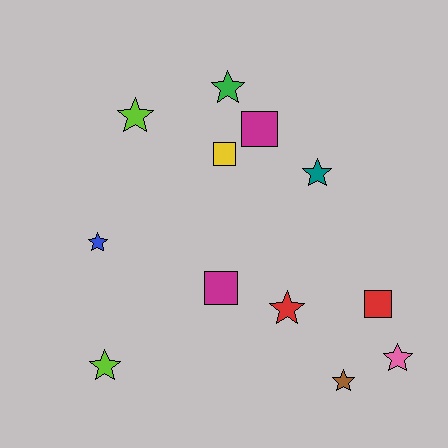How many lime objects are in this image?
There are 2 lime objects.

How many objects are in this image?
There are 12 objects.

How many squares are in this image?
There are 4 squares.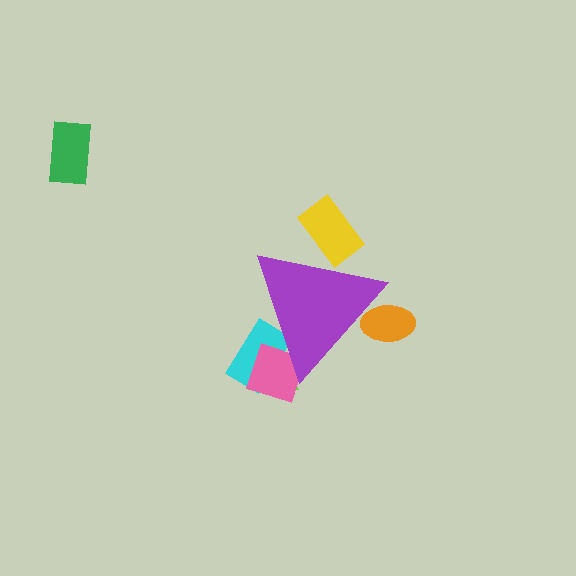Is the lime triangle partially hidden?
Yes, the lime triangle is partially hidden behind the purple triangle.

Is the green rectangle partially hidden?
No, the green rectangle is fully visible.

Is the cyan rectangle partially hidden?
Yes, the cyan rectangle is partially hidden behind the purple triangle.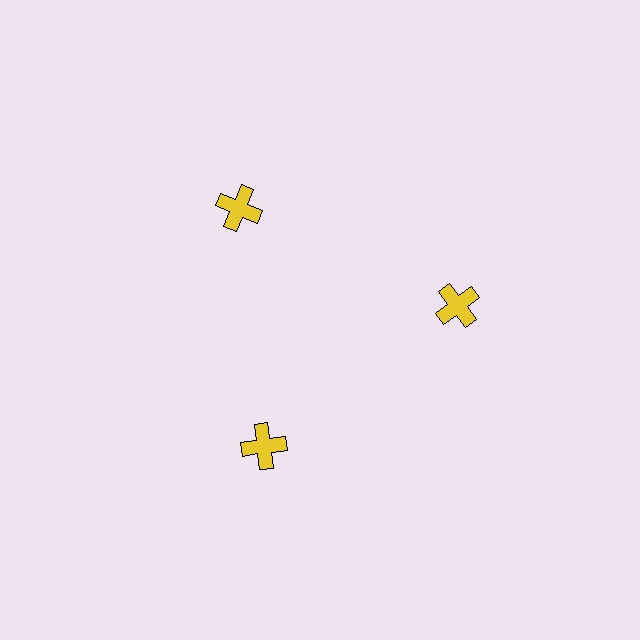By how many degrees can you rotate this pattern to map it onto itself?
The pattern maps onto itself every 120 degrees of rotation.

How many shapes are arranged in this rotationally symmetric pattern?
There are 3 shapes, arranged in 3 groups of 1.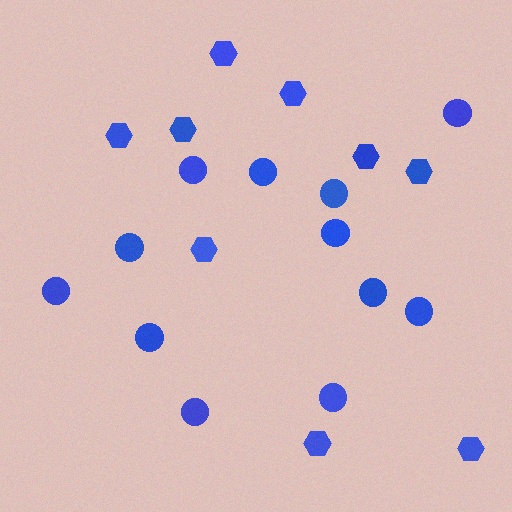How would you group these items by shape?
There are 2 groups: one group of hexagons (9) and one group of circles (12).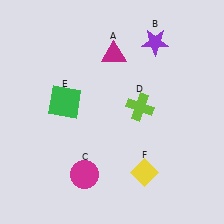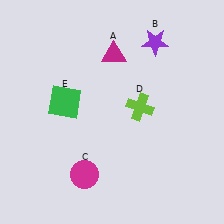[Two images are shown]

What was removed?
The yellow diamond (F) was removed in Image 2.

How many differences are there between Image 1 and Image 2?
There is 1 difference between the two images.